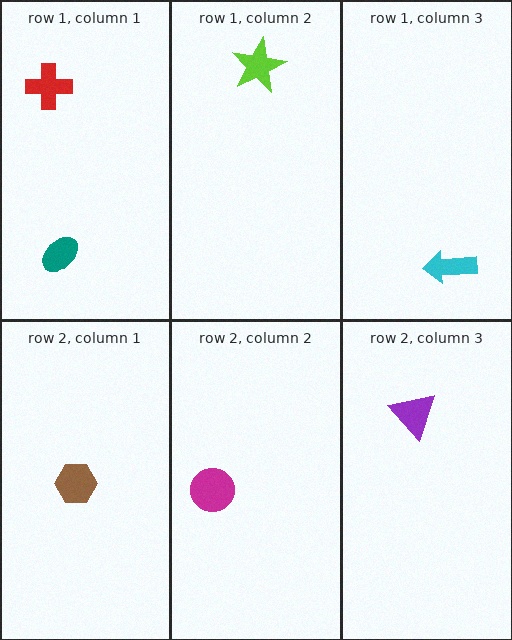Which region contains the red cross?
The row 1, column 1 region.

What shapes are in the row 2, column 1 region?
The brown hexagon.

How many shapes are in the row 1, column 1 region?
2.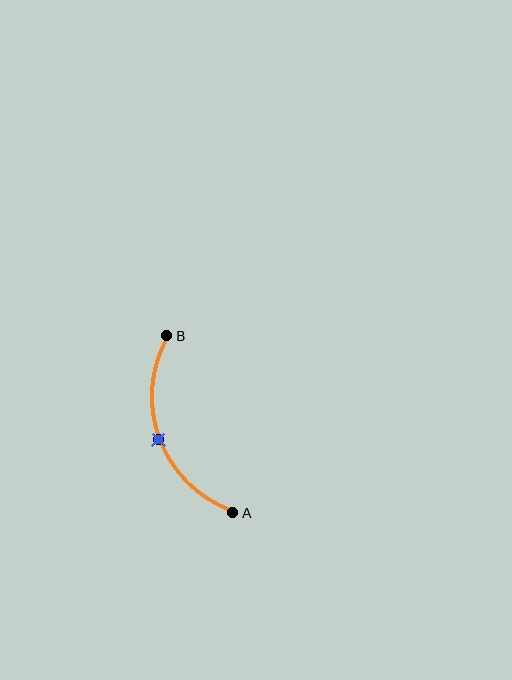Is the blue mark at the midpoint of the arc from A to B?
Yes. The blue mark lies on the arc at equal arc-length from both A and B — it is the arc midpoint.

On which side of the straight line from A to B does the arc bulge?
The arc bulges to the left of the straight line connecting A and B.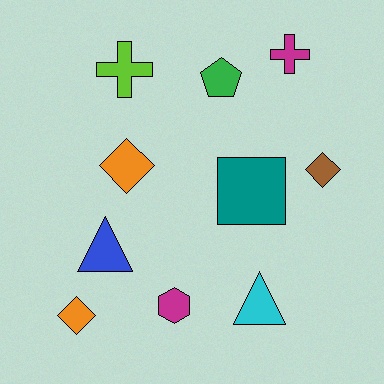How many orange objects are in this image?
There are 2 orange objects.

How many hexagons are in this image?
There is 1 hexagon.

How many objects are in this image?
There are 10 objects.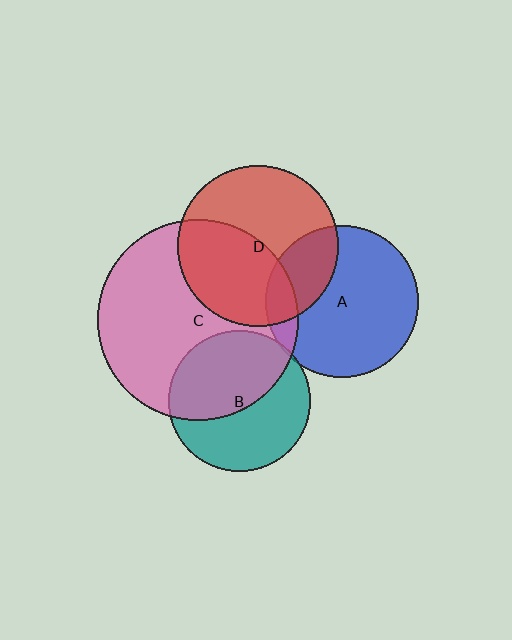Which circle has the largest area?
Circle C (pink).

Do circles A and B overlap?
Yes.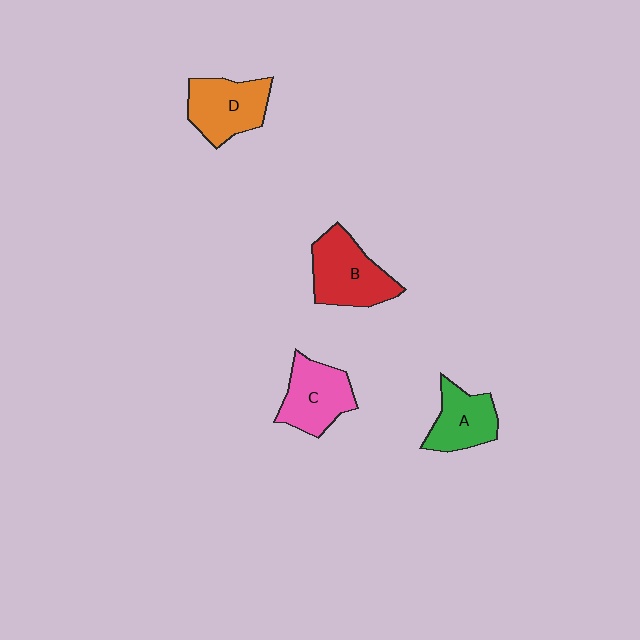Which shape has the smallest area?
Shape A (green).